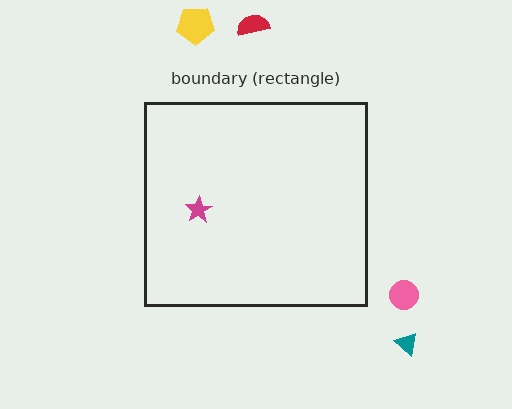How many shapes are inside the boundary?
1 inside, 4 outside.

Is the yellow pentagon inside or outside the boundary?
Outside.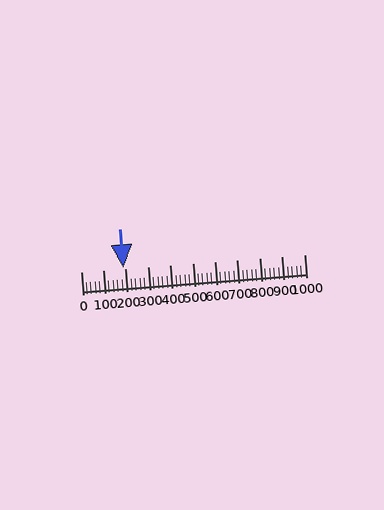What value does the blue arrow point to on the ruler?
The blue arrow points to approximately 189.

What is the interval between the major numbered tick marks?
The major tick marks are spaced 100 units apart.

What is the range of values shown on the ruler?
The ruler shows values from 0 to 1000.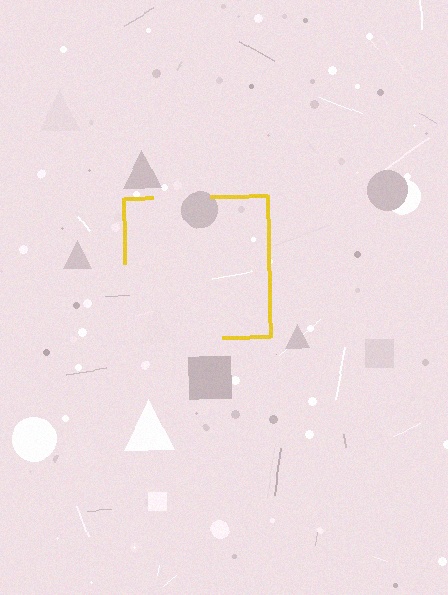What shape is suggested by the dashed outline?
The dashed outline suggests a square.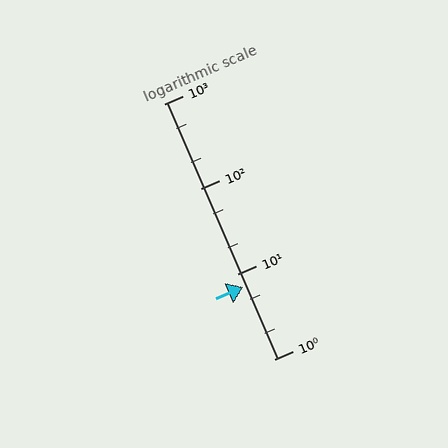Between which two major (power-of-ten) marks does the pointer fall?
The pointer is between 1 and 10.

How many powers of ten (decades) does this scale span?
The scale spans 3 decades, from 1 to 1000.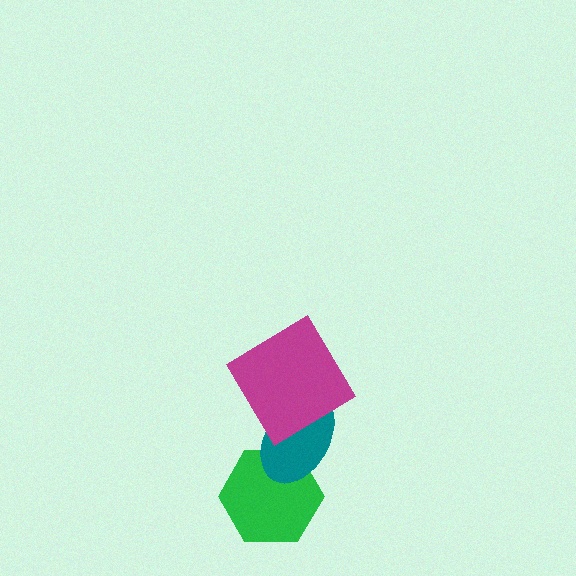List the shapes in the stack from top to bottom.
From top to bottom: the magenta diamond, the teal ellipse, the green hexagon.